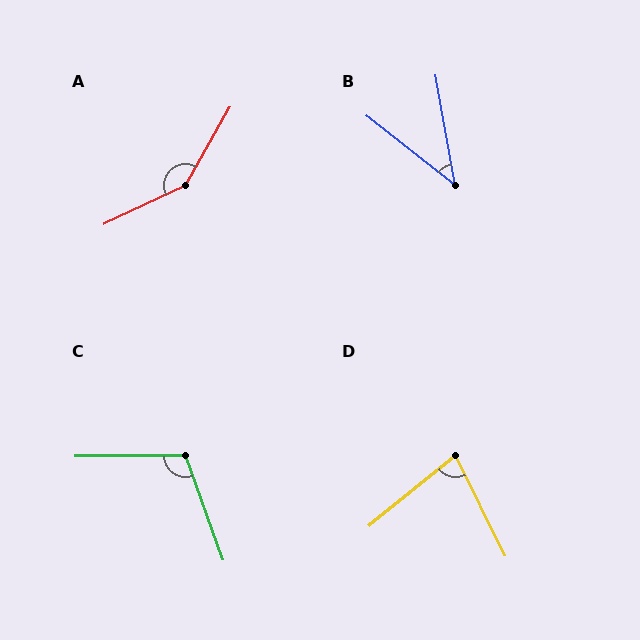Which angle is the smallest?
B, at approximately 42 degrees.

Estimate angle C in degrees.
Approximately 110 degrees.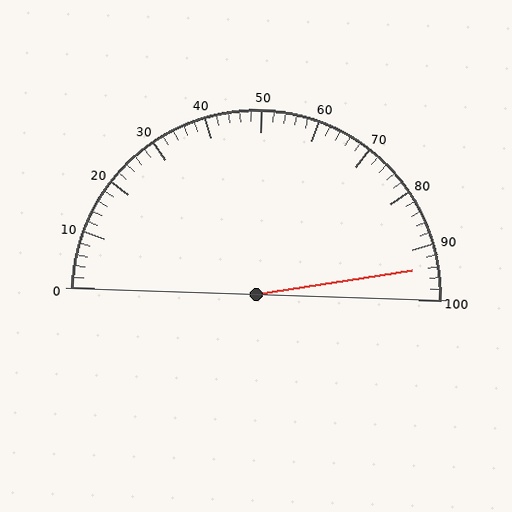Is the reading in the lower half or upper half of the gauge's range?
The reading is in the upper half of the range (0 to 100).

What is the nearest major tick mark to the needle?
The nearest major tick mark is 90.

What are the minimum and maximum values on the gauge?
The gauge ranges from 0 to 100.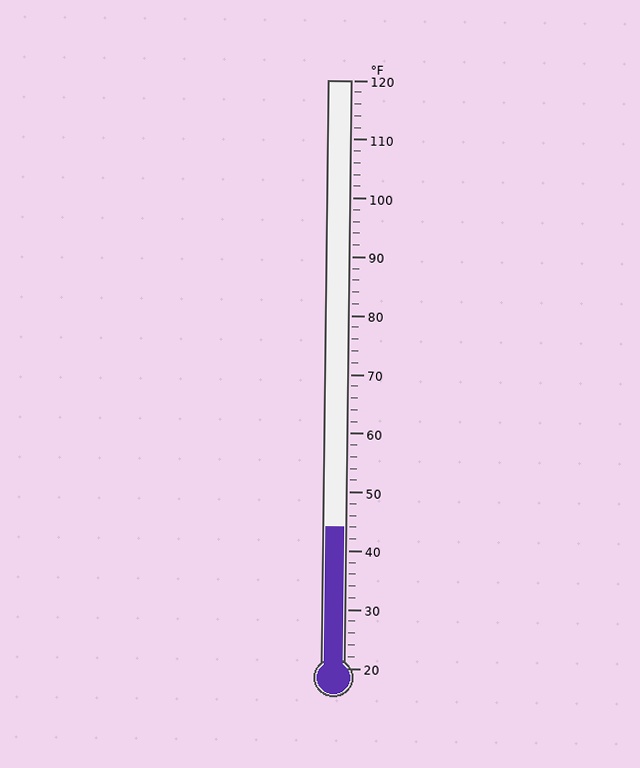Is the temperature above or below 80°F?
The temperature is below 80°F.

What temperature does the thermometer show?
The thermometer shows approximately 44°F.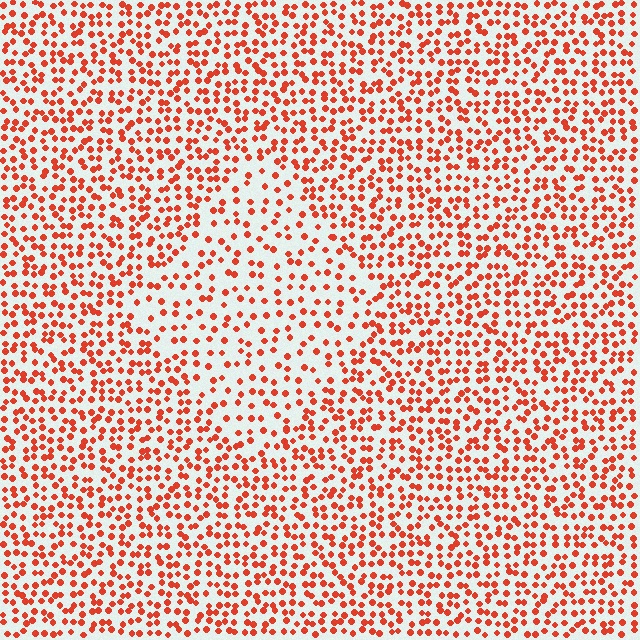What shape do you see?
I see a diamond.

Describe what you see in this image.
The image contains small red elements arranged at two different densities. A diamond-shaped region is visible where the elements are less densely packed than the surrounding area.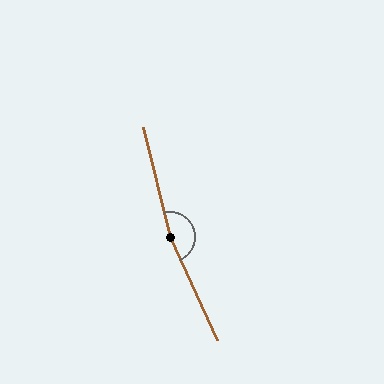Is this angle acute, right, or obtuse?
It is obtuse.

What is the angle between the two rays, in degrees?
Approximately 169 degrees.